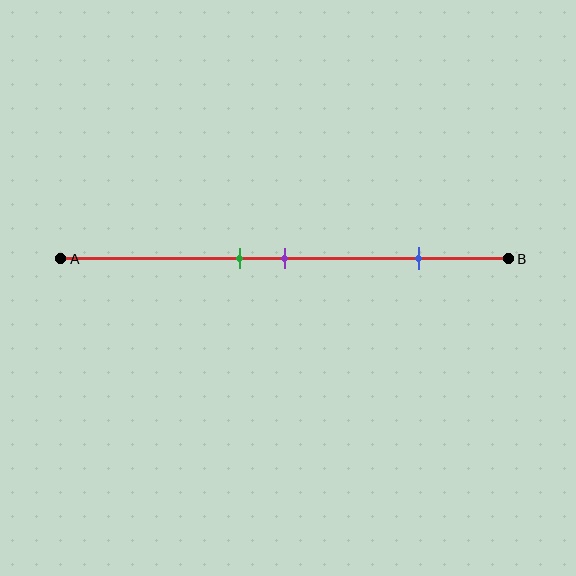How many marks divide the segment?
There are 3 marks dividing the segment.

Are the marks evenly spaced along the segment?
No, the marks are not evenly spaced.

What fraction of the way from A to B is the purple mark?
The purple mark is approximately 50% (0.5) of the way from A to B.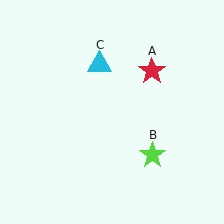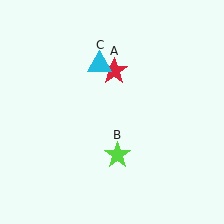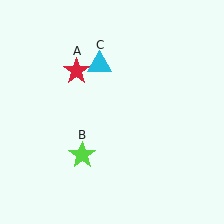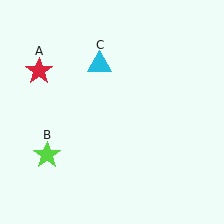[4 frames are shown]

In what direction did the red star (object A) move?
The red star (object A) moved left.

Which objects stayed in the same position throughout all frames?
Cyan triangle (object C) remained stationary.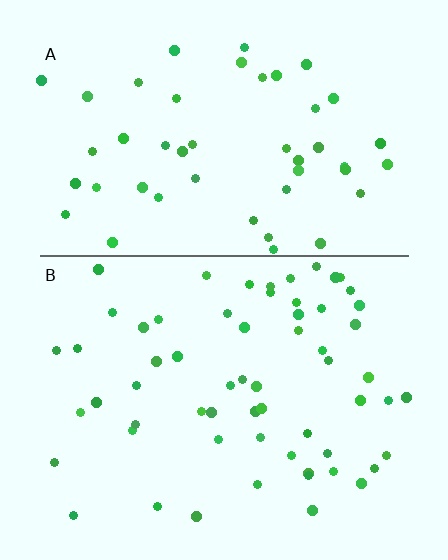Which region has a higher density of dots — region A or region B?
B (the bottom).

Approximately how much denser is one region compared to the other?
Approximately 1.3× — region B over region A.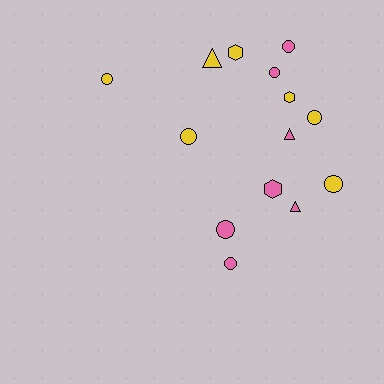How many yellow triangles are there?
There is 1 yellow triangle.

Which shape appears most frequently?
Circle, with 8 objects.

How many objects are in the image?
There are 14 objects.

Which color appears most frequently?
Yellow, with 7 objects.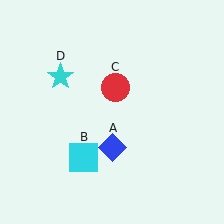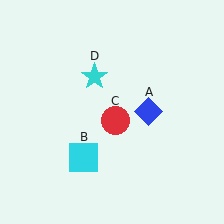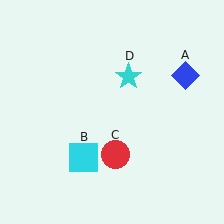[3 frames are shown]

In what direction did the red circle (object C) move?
The red circle (object C) moved down.